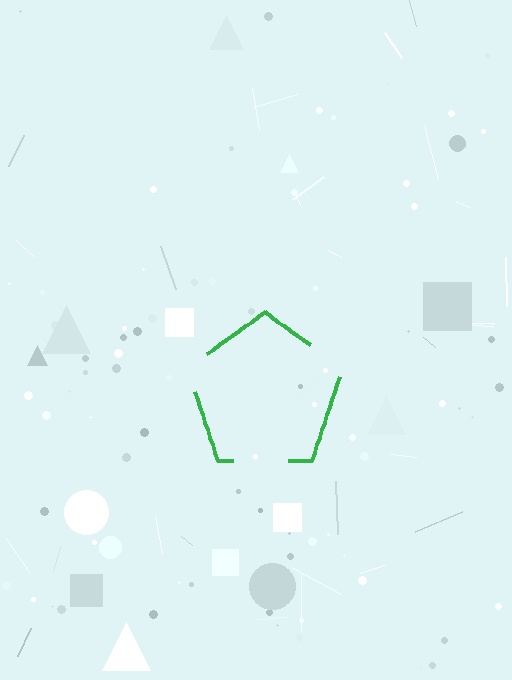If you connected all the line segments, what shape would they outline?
They would outline a pentagon.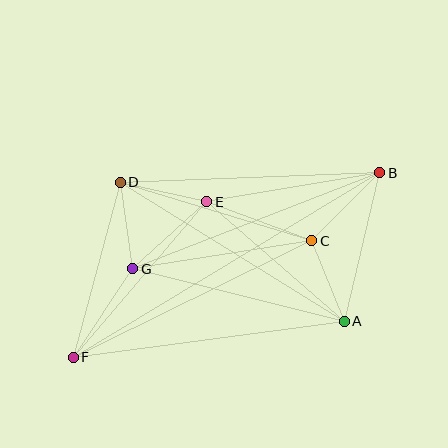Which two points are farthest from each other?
Points B and F are farthest from each other.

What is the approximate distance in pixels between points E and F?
The distance between E and F is approximately 205 pixels.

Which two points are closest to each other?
Points A and C are closest to each other.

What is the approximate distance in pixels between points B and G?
The distance between B and G is approximately 265 pixels.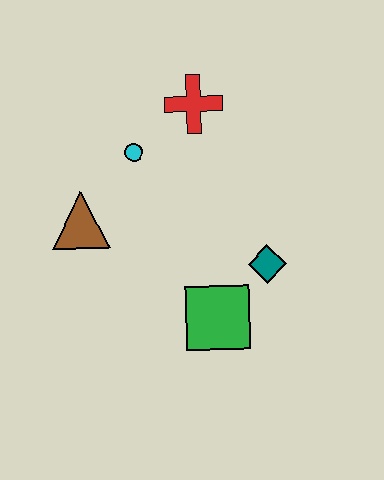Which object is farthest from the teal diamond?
The brown triangle is farthest from the teal diamond.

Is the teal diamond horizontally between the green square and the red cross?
No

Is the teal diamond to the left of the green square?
No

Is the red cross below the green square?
No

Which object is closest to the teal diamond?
The green square is closest to the teal diamond.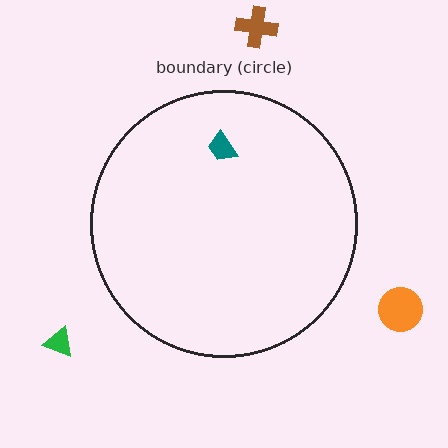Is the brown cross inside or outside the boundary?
Outside.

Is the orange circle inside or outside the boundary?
Outside.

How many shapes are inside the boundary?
1 inside, 3 outside.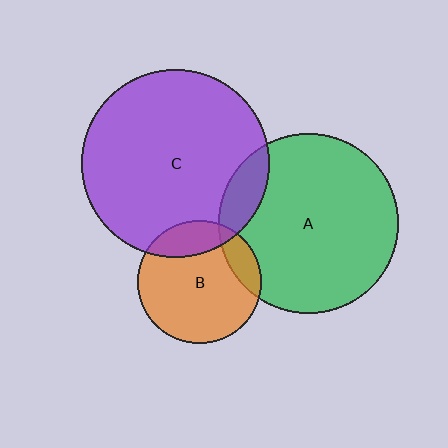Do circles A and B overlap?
Yes.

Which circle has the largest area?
Circle C (purple).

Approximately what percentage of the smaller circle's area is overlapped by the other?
Approximately 15%.